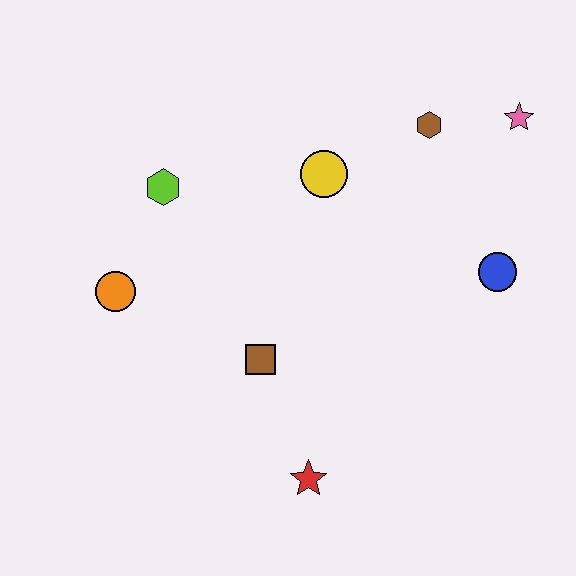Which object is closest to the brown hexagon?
The pink star is closest to the brown hexagon.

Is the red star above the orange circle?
No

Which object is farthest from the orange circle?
The pink star is farthest from the orange circle.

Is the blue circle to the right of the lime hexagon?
Yes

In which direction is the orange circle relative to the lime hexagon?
The orange circle is below the lime hexagon.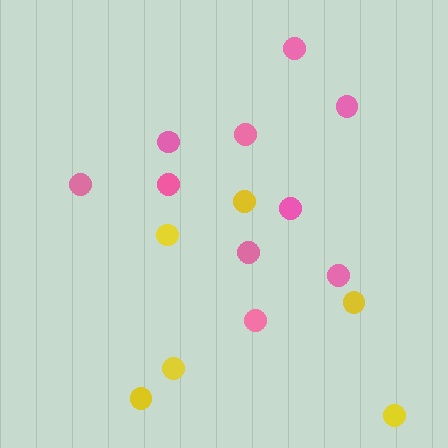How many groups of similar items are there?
There are 2 groups: one group of pink circles (10) and one group of yellow circles (6).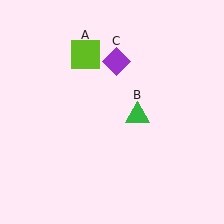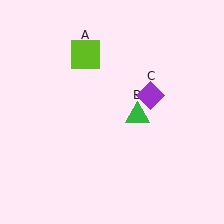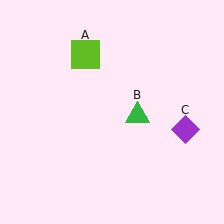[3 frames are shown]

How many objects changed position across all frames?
1 object changed position: purple diamond (object C).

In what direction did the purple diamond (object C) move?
The purple diamond (object C) moved down and to the right.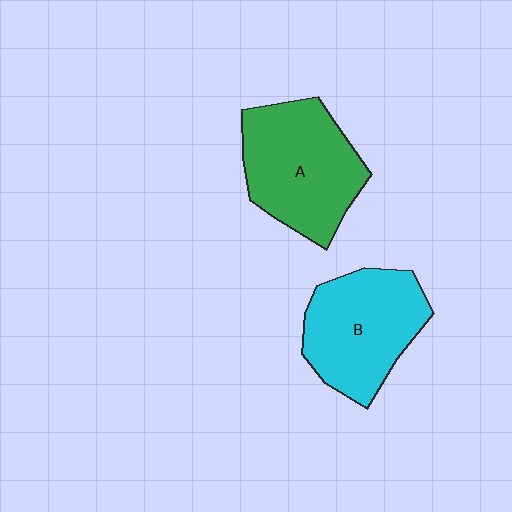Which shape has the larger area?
Shape A (green).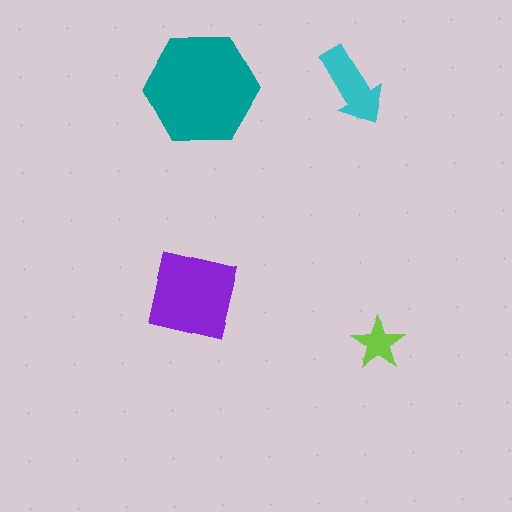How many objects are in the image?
There are 4 objects in the image.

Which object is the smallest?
The lime star.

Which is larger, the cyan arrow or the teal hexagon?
The teal hexagon.